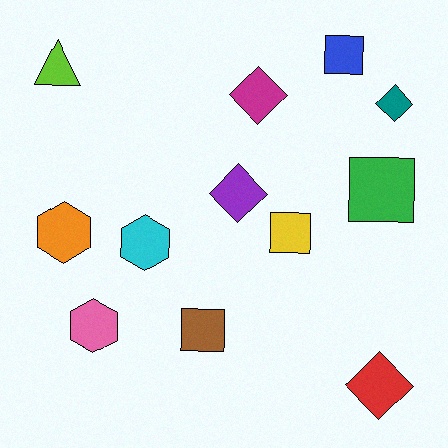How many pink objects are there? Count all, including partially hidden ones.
There is 1 pink object.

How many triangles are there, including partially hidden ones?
There is 1 triangle.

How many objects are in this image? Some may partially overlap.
There are 12 objects.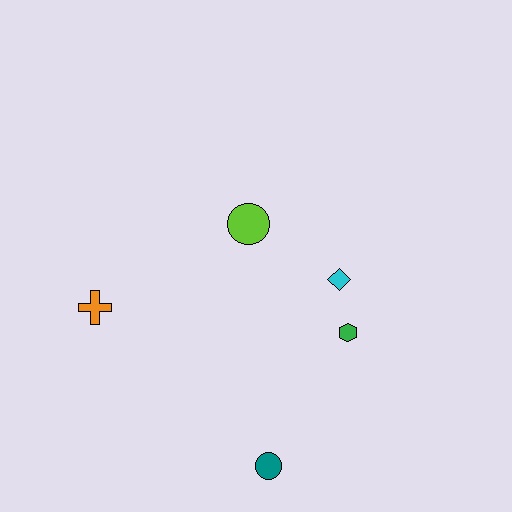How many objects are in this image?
There are 5 objects.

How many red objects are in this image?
There are no red objects.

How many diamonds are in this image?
There is 1 diamond.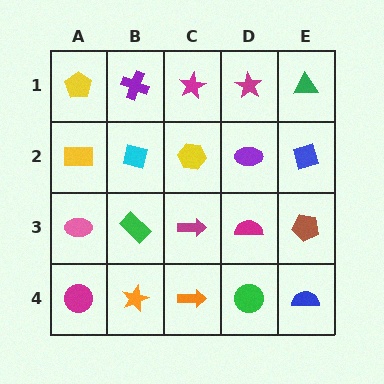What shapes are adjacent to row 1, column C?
A yellow hexagon (row 2, column C), a purple cross (row 1, column B), a magenta star (row 1, column D).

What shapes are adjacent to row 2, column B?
A purple cross (row 1, column B), a green rectangle (row 3, column B), a yellow rectangle (row 2, column A), a yellow hexagon (row 2, column C).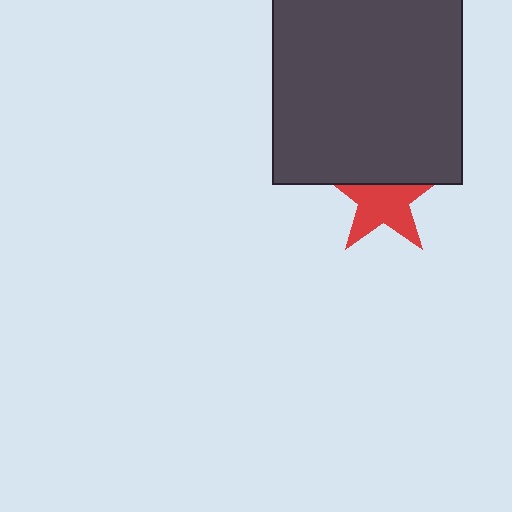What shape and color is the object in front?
The object in front is a dark gray square.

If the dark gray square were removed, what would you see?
You would see the complete red star.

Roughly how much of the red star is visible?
About half of it is visible (roughly 64%).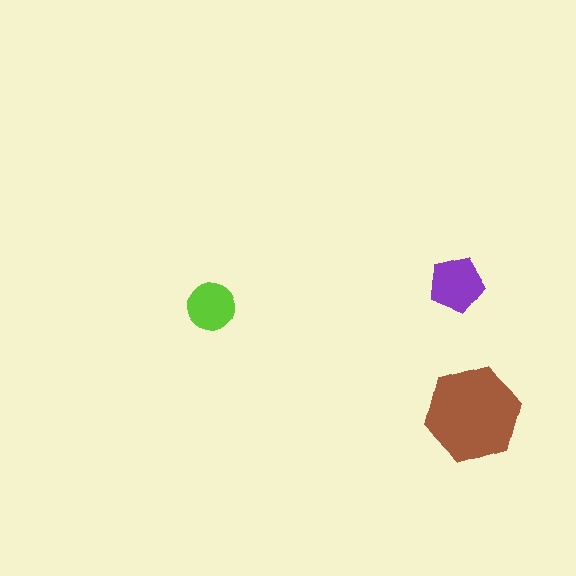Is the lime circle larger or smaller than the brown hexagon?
Smaller.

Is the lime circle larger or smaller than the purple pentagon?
Smaller.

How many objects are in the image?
There are 3 objects in the image.